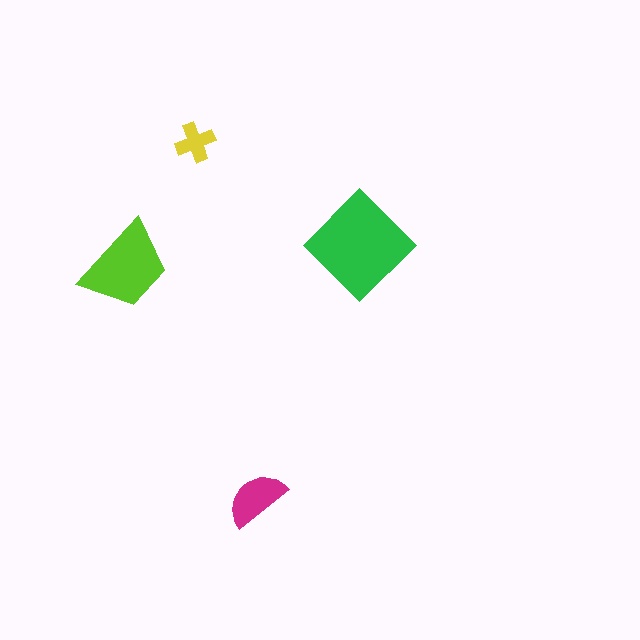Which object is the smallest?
The yellow cross.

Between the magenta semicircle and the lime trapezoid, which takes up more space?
The lime trapezoid.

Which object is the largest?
The green diamond.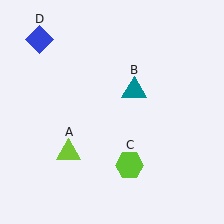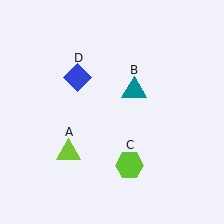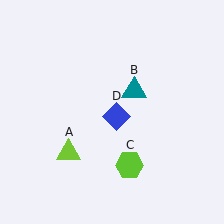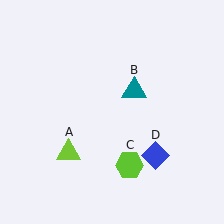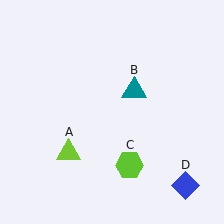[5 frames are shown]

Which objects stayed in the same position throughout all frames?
Lime triangle (object A) and teal triangle (object B) and lime hexagon (object C) remained stationary.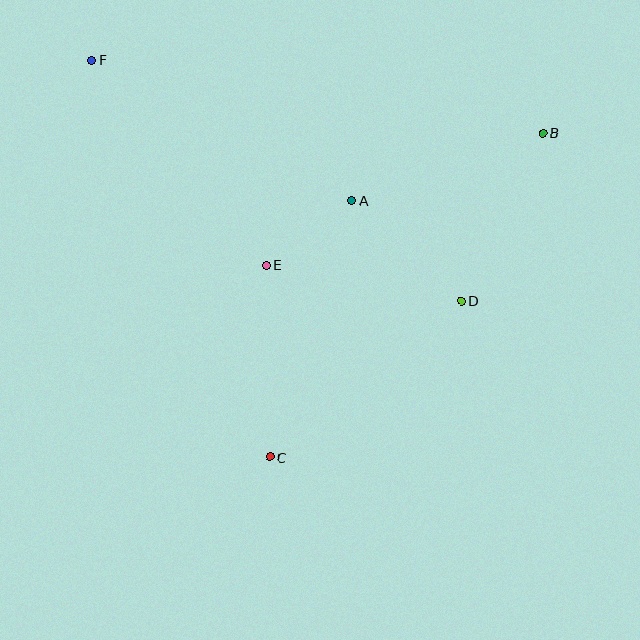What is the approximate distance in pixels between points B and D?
The distance between B and D is approximately 187 pixels.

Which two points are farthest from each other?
Points B and F are farthest from each other.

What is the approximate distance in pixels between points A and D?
The distance between A and D is approximately 149 pixels.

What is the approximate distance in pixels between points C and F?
The distance between C and F is approximately 435 pixels.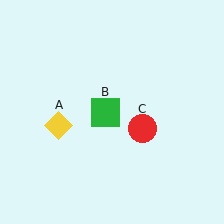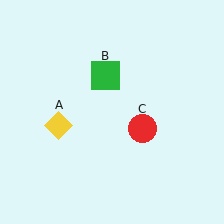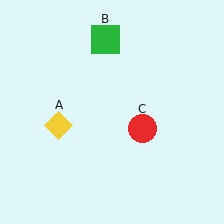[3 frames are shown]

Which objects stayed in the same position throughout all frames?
Yellow diamond (object A) and red circle (object C) remained stationary.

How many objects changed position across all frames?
1 object changed position: green square (object B).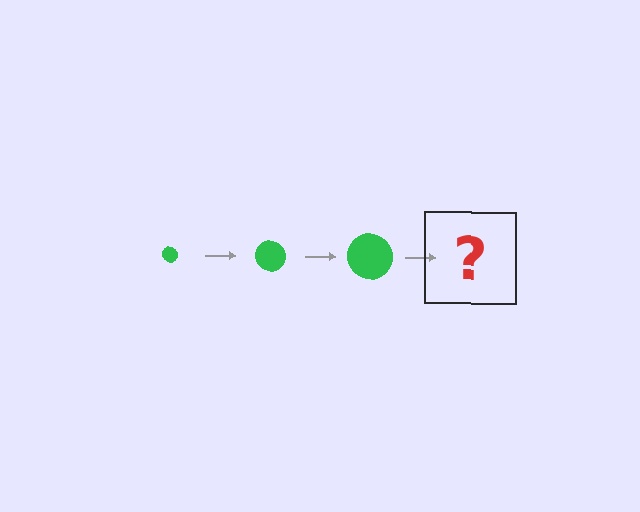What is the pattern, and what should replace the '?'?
The pattern is that the circle gets progressively larger each step. The '?' should be a green circle, larger than the previous one.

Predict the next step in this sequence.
The next step is a green circle, larger than the previous one.